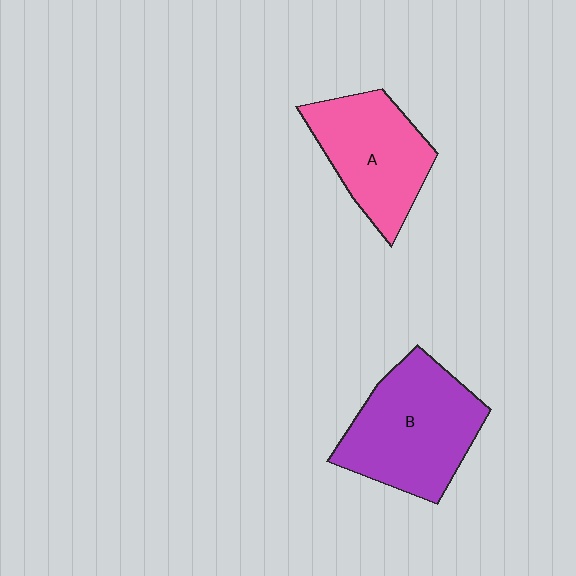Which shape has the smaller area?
Shape A (pink).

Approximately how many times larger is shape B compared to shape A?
Approximately 1.2 times.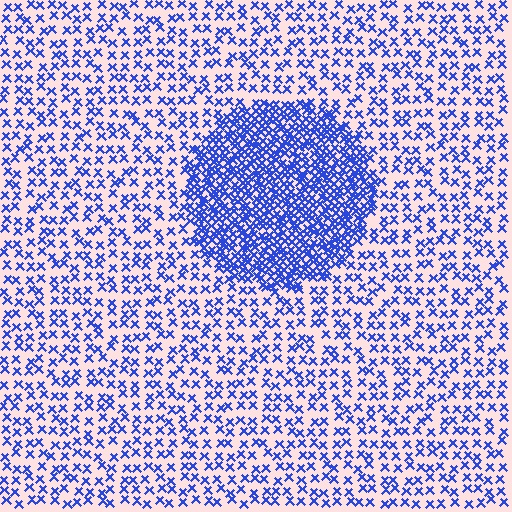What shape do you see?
I see a circle.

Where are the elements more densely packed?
The elements are more densely packed inside the circle boundary.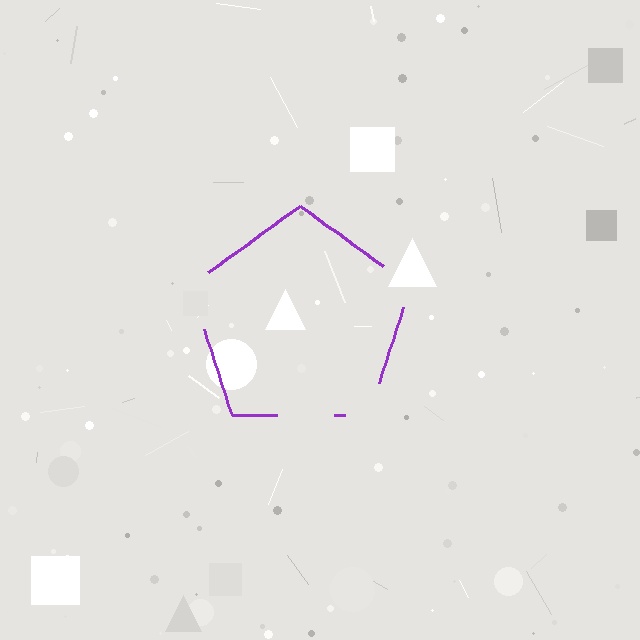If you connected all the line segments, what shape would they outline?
They would outline a pentagon.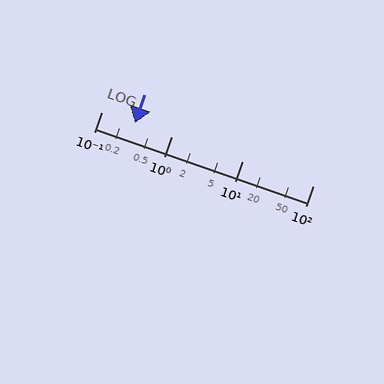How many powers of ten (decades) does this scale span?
The scale spans 3 decades, from 0.1 to 100.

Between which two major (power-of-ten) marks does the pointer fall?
The pointer is between 0.1 and 1.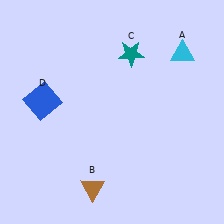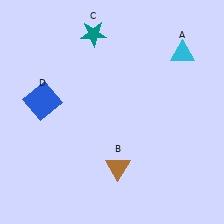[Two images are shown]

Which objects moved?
The objects that moved are: the brown triangle (B), the teal star (C).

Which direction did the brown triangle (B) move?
The brown triangle (B) moved right.